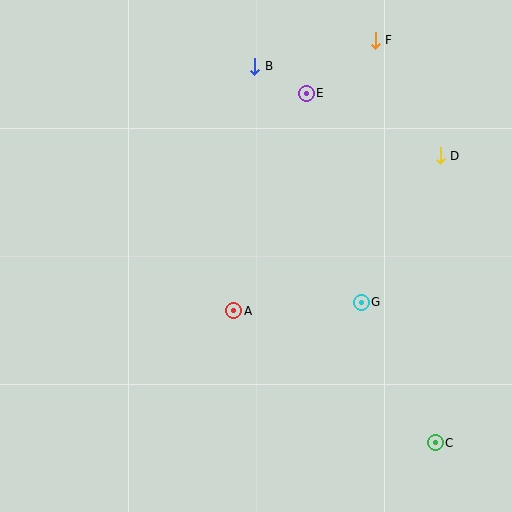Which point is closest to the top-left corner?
Point B is closest to the top-left corner.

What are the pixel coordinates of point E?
Point E is at (306, 93).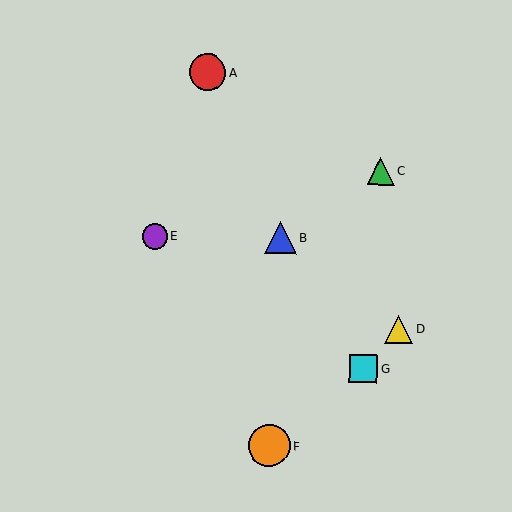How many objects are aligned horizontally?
2 objects (B, E) are aligned horizontally.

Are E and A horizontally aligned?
No, E is at y≈236 and A is at y≈72.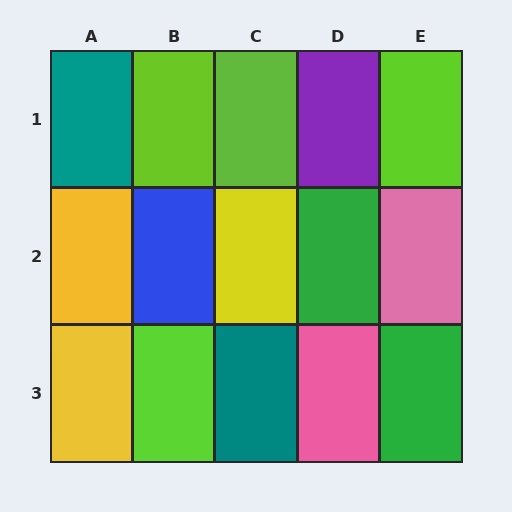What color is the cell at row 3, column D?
Pink.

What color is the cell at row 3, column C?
Teal.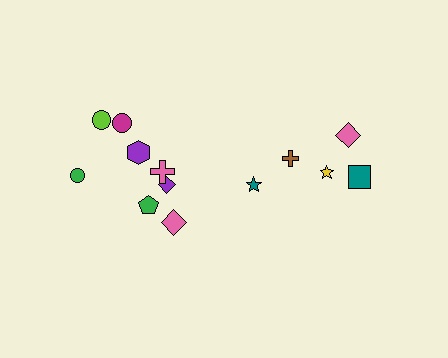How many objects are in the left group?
There are 8 objects.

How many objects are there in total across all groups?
There are 13 objects.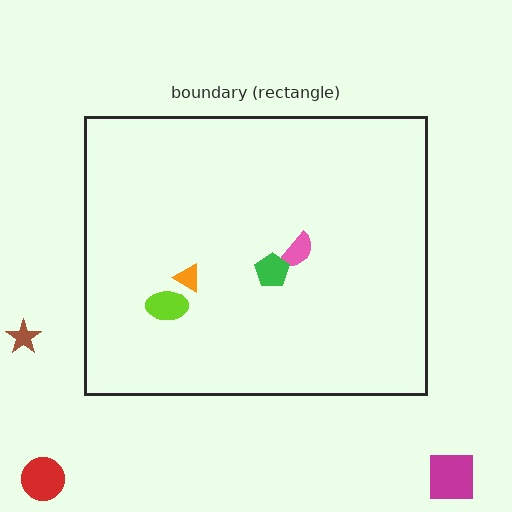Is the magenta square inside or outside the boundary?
Outside.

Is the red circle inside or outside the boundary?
Outside.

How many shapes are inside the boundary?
4 inside, 3 outside.